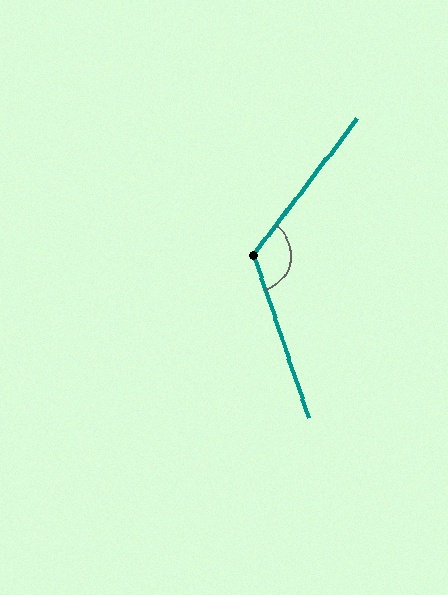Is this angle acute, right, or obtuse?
It is obtuse.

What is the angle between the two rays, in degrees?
Approximately 124 degrees.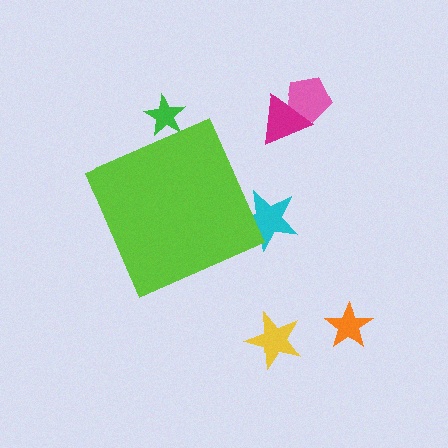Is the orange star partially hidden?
No, the orange star is fully visible.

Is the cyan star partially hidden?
Yes, the cyan star is partially hidden behind the lime diamond.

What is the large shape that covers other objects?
A lime diamond.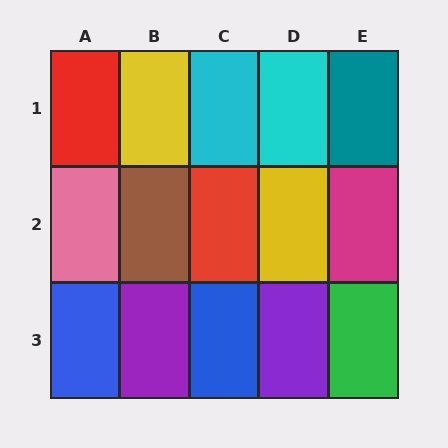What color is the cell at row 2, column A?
Pink.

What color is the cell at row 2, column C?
Red.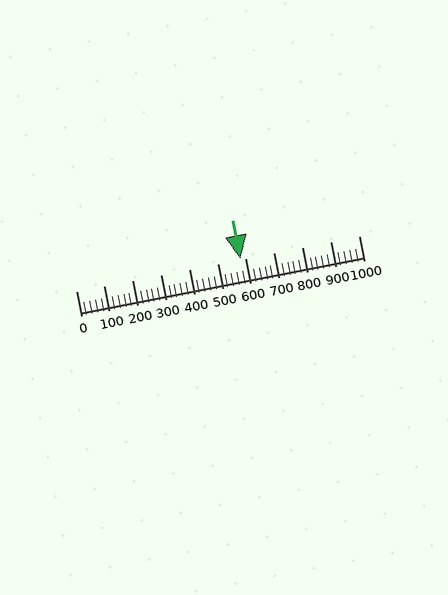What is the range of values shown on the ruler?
The ruler shows values from 0 to 1000.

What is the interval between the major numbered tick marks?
The major tick marks are spaced 100 units apart.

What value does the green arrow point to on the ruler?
The green arrow points to approximately 580.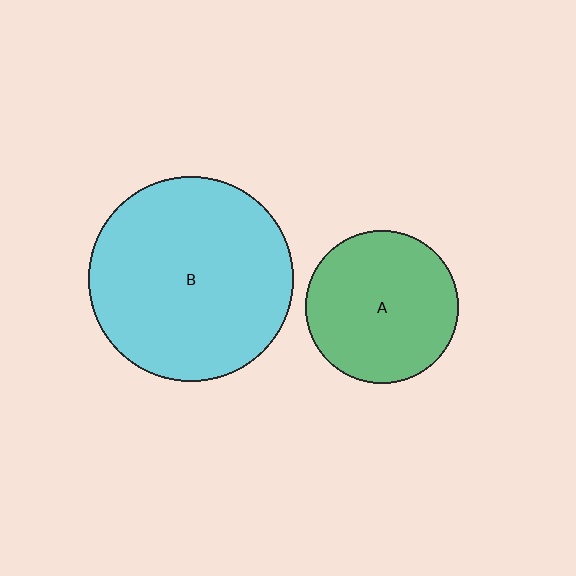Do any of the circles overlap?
No, none of the circles overlap.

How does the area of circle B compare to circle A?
Approximately 1.8 times.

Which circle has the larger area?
Circle B (cyan).